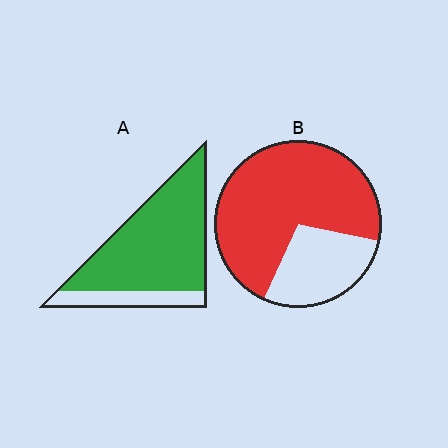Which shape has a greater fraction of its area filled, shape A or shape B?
Shape A.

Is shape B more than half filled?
Yes.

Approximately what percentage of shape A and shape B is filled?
A is approximately 80% and B is approximately 70%.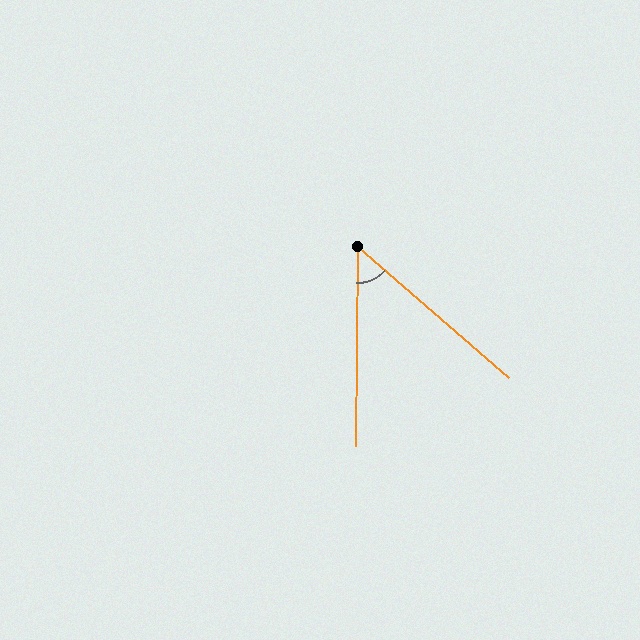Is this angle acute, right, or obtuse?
It is acute.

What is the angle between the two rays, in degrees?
Approximately 49 degrees.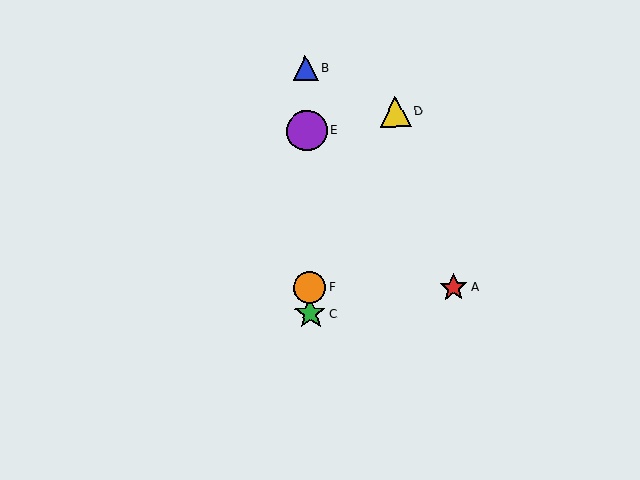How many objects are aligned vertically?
4 objects (B, C, E, F) are aligned vertically.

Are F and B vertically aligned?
Yes, both are at x≈310.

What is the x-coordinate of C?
Object C is at x≈310.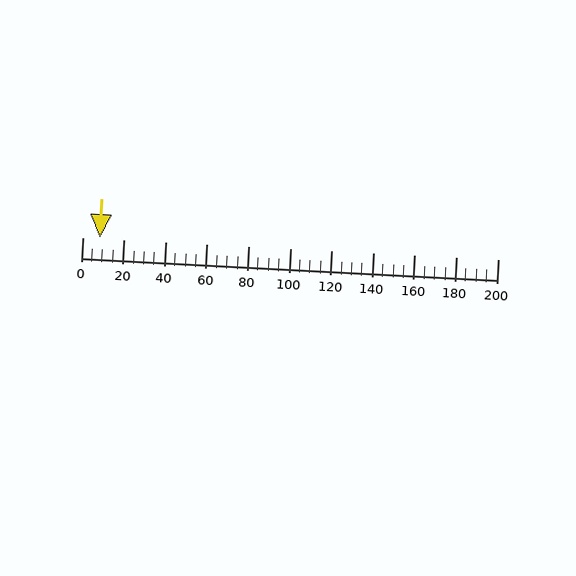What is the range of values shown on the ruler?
The ruler shows values from 0 to 200.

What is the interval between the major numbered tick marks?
The major tick marks are spaced 20 units apart.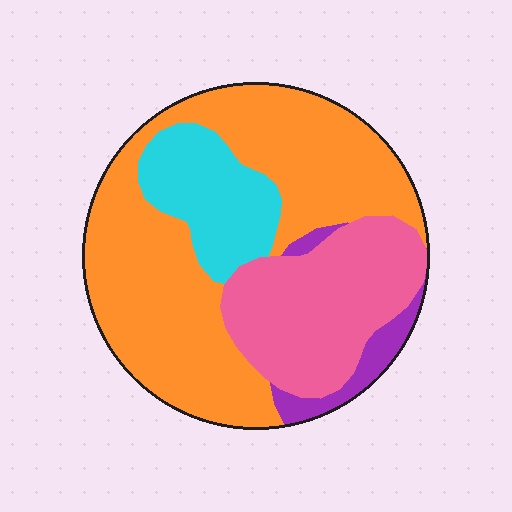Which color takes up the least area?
Purple, at roughly 5%.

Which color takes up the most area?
Orange, at roughly 55%.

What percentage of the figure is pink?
Pink covers around 25% of the figure.